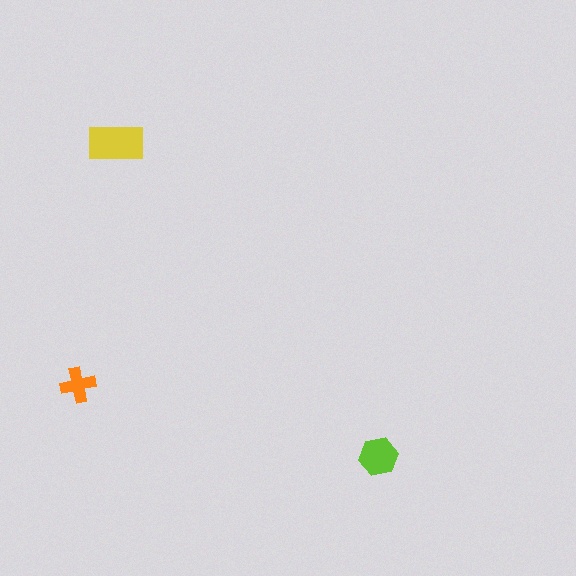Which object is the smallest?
The orange cross.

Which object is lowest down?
The lime hexagon is bottommost.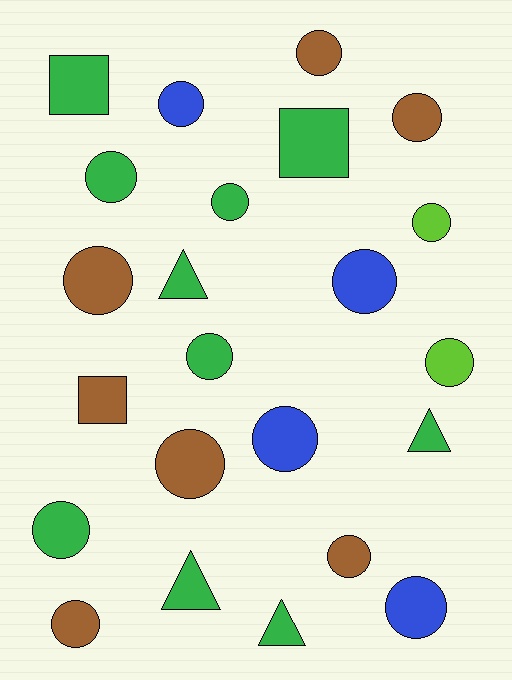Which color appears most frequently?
Green, with 10 objects.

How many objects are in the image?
There are 23 objects.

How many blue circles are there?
There are 4 blue circles.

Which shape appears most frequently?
Circle, with 16 objects.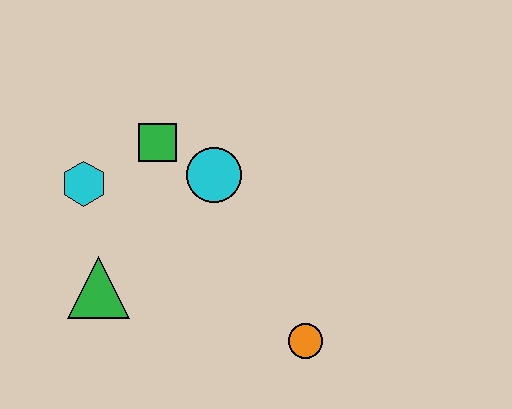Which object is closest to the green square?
The cyan circle is closest to the green square.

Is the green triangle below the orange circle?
No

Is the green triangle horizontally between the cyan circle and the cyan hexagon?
Yes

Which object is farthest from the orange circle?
The cyan hexagon is farthest from the orange circle.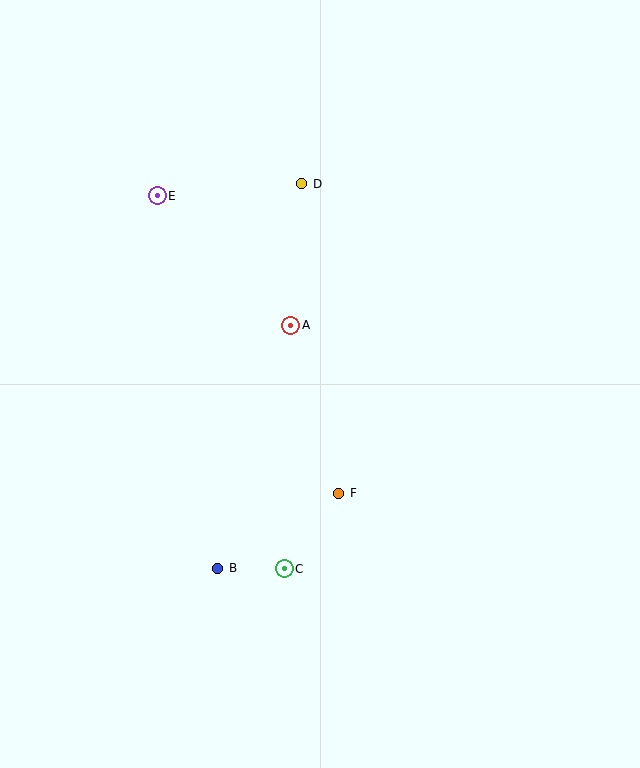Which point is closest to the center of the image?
Point A at (291, 325) is closest to the center.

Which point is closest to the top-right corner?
Point D is closest to the top-right corner.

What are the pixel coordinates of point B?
Point B is at (218, 568).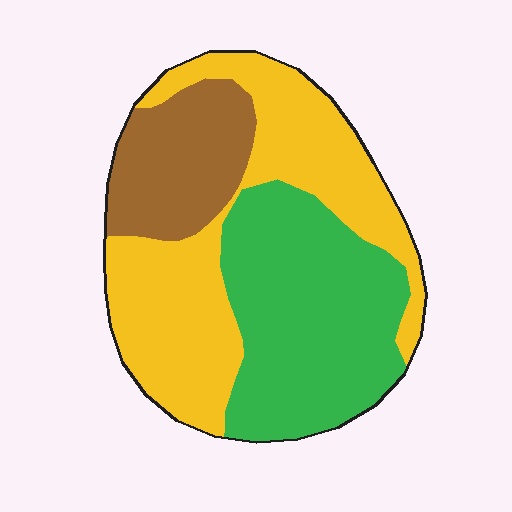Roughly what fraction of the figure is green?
Green takes up about three eighths (3/8) of the figure.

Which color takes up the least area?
Brown, at roughly 20%.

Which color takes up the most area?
Yellow, at roughly 45%.